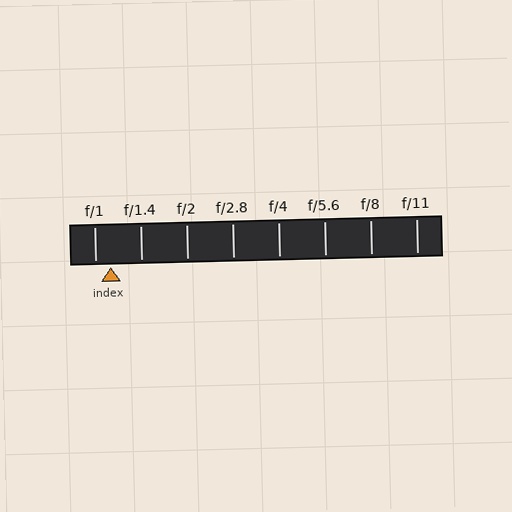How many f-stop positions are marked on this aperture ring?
There are 8 f-stop positions marked.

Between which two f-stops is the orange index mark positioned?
The index mark is between f/1 and f/1.4.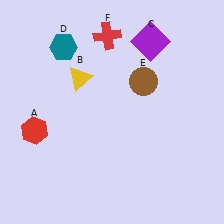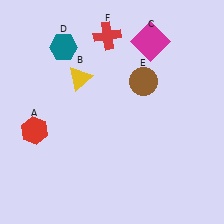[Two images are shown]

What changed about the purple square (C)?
In Image 1, C is purple. In Image 2, it changed to magenta.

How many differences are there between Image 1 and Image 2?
There is 1 difference between the two images.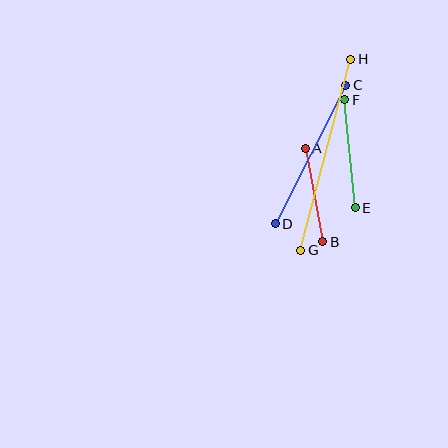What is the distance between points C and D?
The distance is approximately 155 pixels.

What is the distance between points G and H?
The distance is approximately 198 pixels.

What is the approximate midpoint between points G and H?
The midpoint is at approximately (326, 155) pixels.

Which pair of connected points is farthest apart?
Points G and H are farthest apart.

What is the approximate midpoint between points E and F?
The midpoint is at approximately (350, 154) pixels.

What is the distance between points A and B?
The distance is approximately 95 pixels.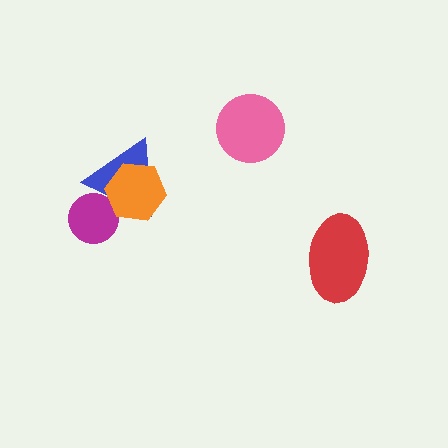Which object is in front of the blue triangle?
The orange hexagon is in front of the blue triangle.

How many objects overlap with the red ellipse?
0 objects overlap with the red ellipse.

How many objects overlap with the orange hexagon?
2 objects overlap with the orange hexagon.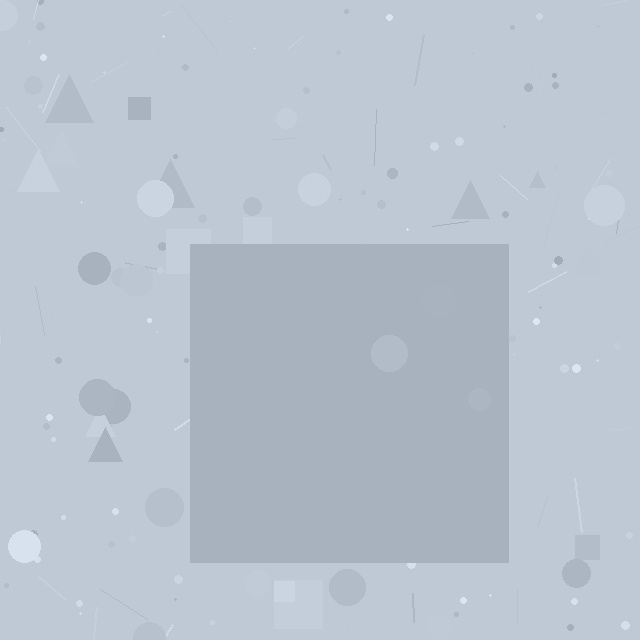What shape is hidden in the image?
A square is hidden in the image.